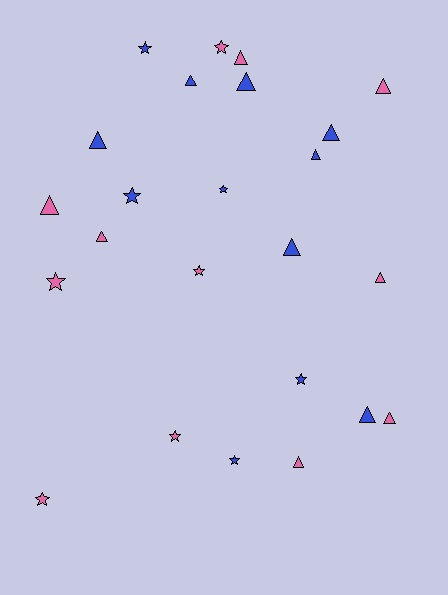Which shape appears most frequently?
Triangle, with 14 objects.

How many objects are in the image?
There are 24 objects.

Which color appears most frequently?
Pink, with 12 objects.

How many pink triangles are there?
There are 7 pink triangles.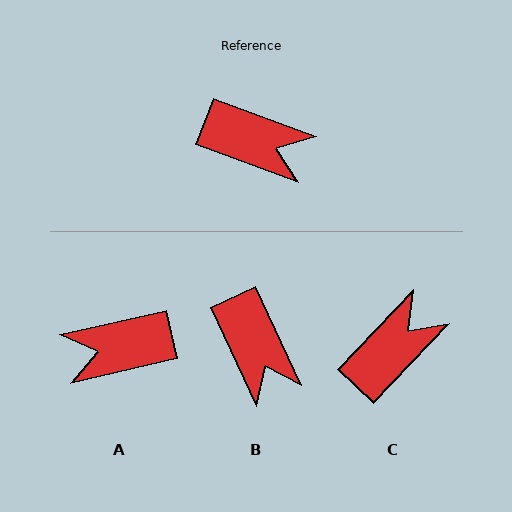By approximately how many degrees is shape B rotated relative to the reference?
Approximately 45 degrees clockwise.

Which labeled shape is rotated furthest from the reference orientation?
A, about 147 degrees away.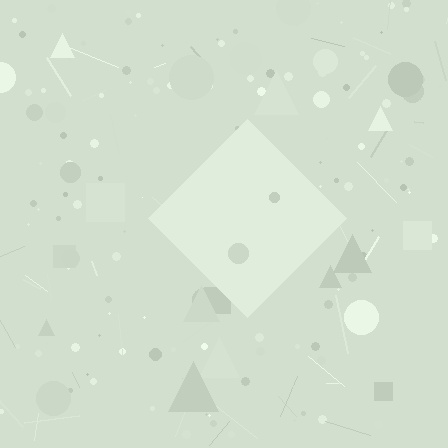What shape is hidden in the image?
A diamond is hidden in the image.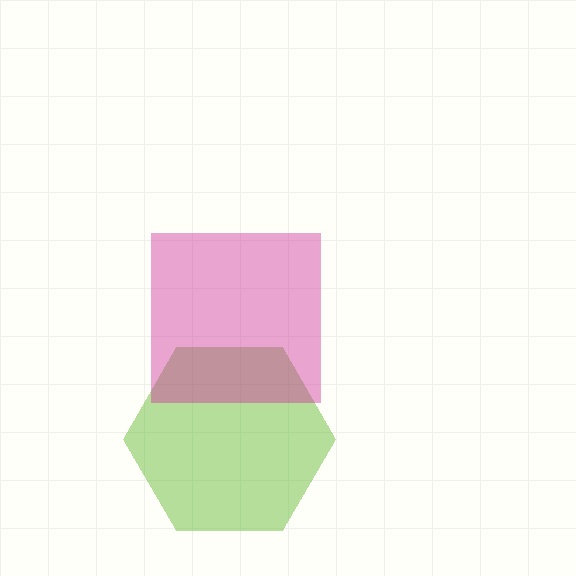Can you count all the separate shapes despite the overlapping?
Yes, there are 2 separate shapes.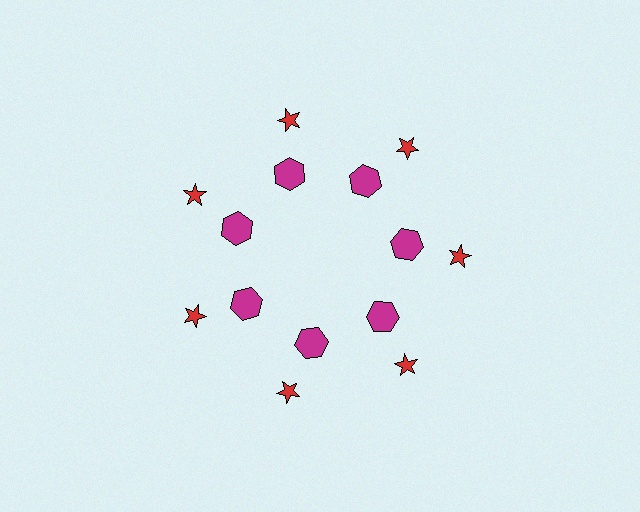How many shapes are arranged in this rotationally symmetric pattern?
There are 14 shapes, arranged in 7 groups of 2.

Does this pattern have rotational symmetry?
Yes, this pattern has 7-fold rotational symmetry. It looks the same after rotating 51 degrees around the center.